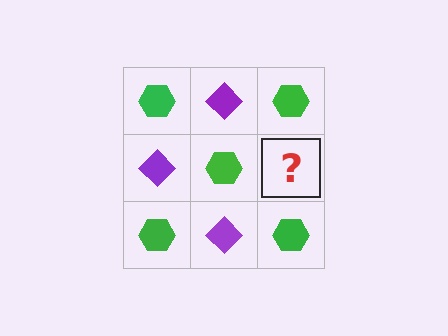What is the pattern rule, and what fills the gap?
The rule is that it alternates green hexagon and purple diamond in a checkerboard pattern. The gap should be filled with a purple diamond.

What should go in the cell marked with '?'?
The missing cell should contain a purple diamond.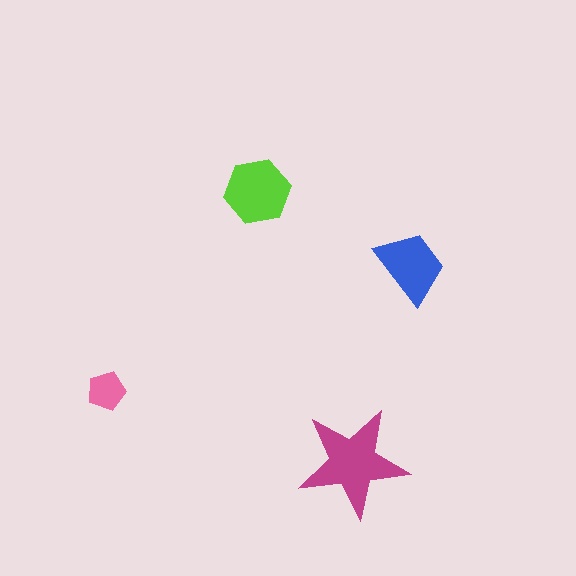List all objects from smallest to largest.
The pink pentagon, the blue trapezoid, the lime hexagon, the magenta star.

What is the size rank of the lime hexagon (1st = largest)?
2nd.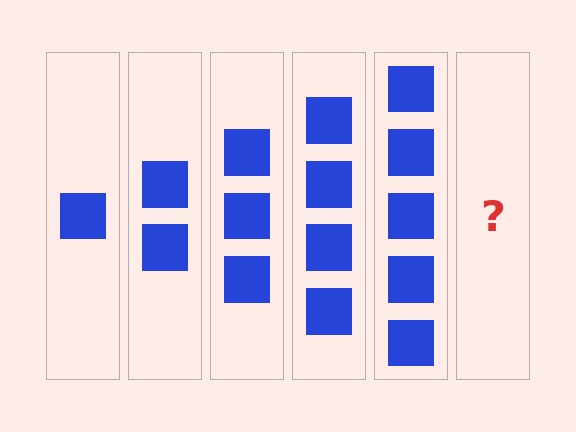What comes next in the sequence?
The next element should be 6 squares.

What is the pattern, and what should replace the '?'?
The pattern is that each step adds one more square. The '?' should be 6 squares.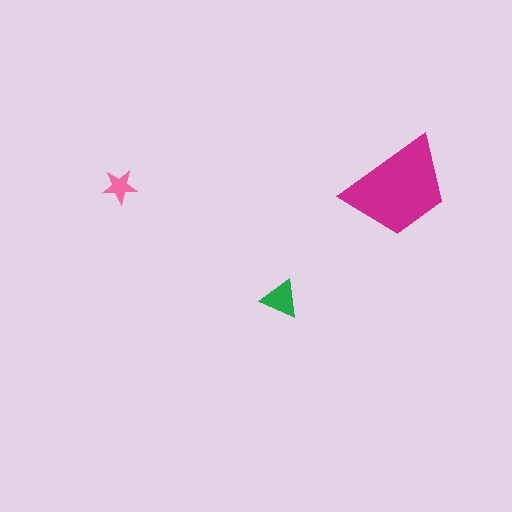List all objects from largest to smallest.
The magenta trapezoid, the green triangle, the pink star.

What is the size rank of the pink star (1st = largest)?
3rd.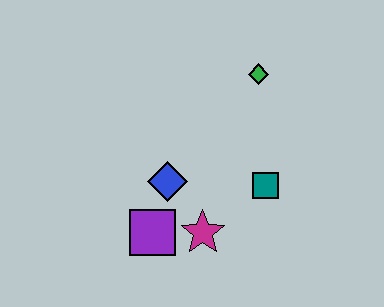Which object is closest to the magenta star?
The purple square is closest to the magenta star.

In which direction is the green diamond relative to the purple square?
The green diamond is above the purple square.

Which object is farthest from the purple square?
The green diamond is farthest from the purple square.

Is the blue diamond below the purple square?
No